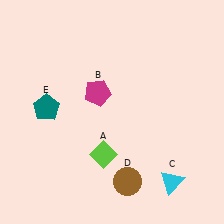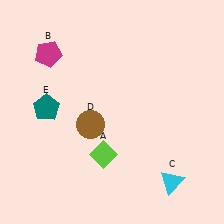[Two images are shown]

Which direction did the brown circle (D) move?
The brown circle (D) moved up.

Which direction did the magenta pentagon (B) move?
The magenta pentagon (B) moved left.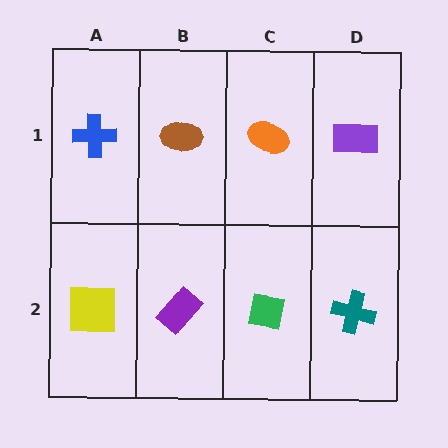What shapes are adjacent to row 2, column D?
A purple rectangle (row 1, column D), a green square (row 2, column C).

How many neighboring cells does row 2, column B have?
3.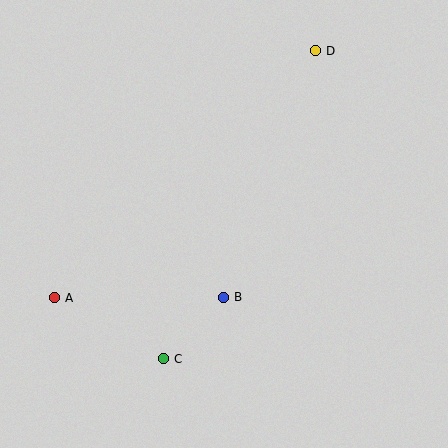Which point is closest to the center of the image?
Point B at (223, 297) is closest to the center.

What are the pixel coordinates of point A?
Point A is at (54, 298).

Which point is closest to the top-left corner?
Point A is closest to the top-left corner.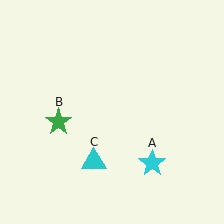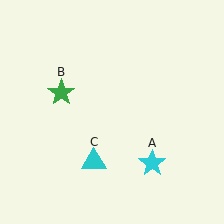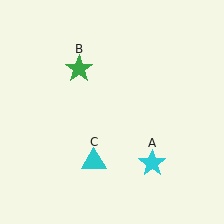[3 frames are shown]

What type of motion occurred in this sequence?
The green star (object B) rotated clockwise around the center of the scene.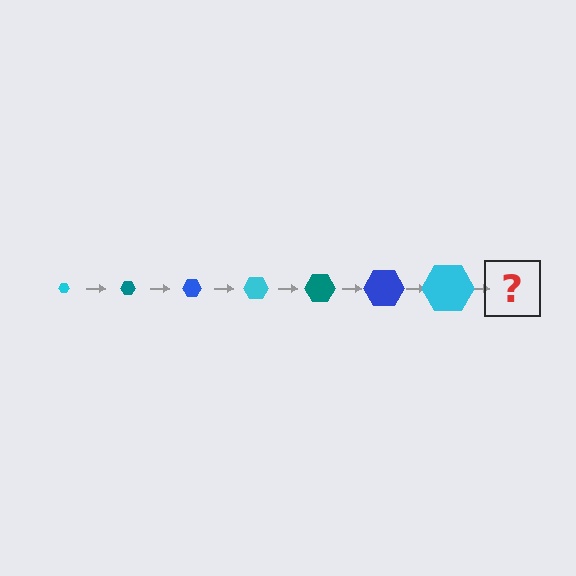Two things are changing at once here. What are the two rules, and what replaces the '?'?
The two rules are that the hexagon grows larger each step and the color cycles through cyan, teal, and blue. The '?' should be a teal hexagon, larger than the previous one.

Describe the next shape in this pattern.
It should be a teal hexagon, larger than the previous one.